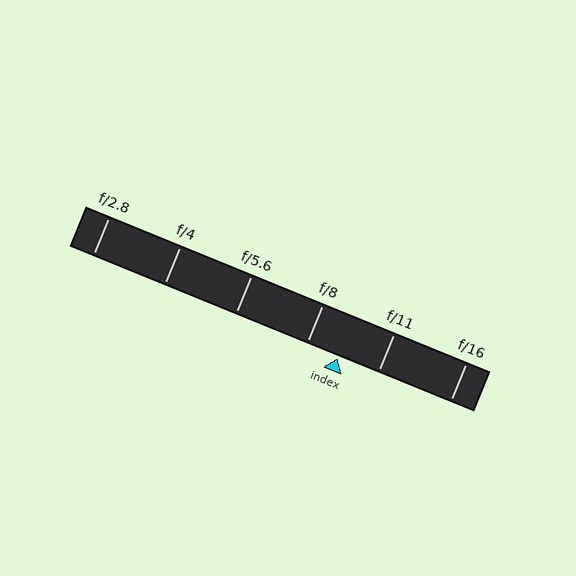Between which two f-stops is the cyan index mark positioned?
The index mark is between f/8 and f/11.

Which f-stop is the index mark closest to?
The index mark is closest to f/8.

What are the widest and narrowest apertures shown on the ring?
The widest aperture shown is f/2.8 and the narrowest is f/16.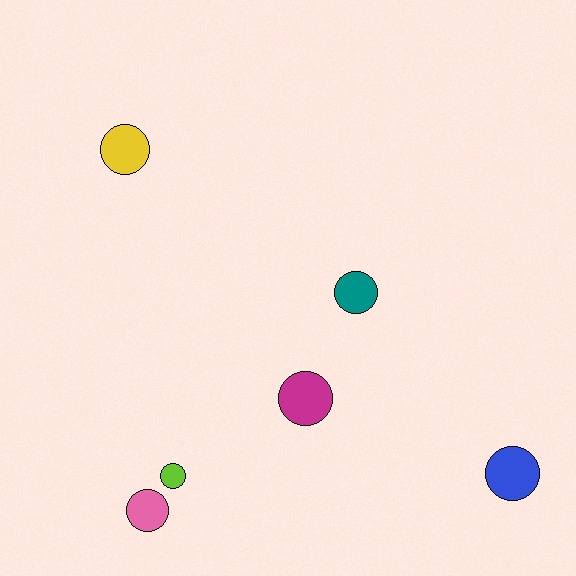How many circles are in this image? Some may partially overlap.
There are 6 circles.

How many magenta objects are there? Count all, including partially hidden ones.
There is 1 magenta object.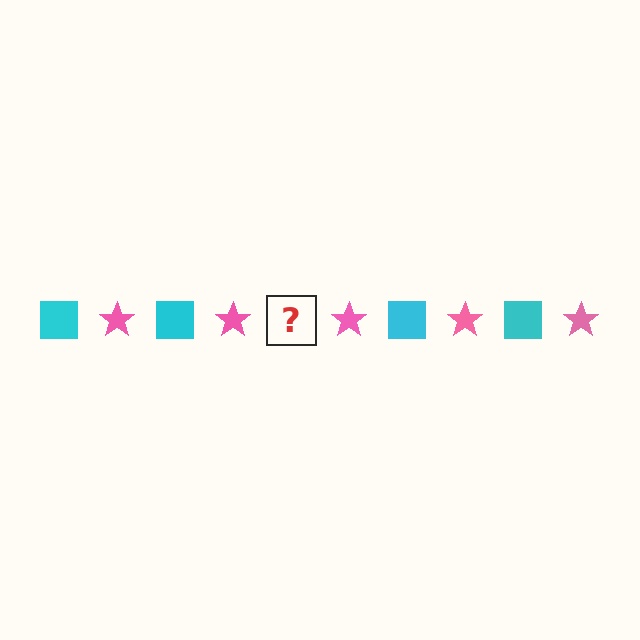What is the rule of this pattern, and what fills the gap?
The rule is that the pattern alternates between cyan square and pink star. The gap should be filled with a cyan square.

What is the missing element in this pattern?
The missing element is a cyan square.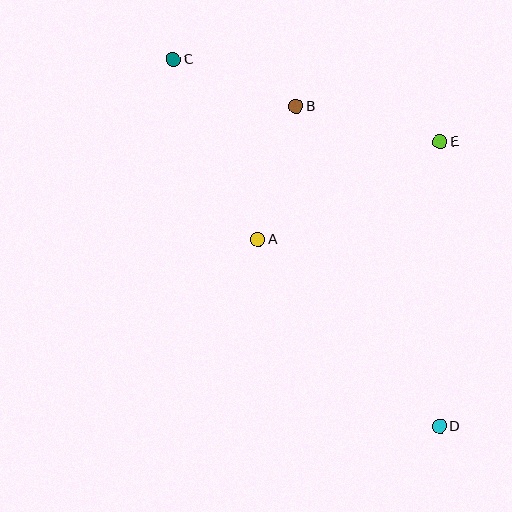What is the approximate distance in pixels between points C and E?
The distance between C and E is approximately 279 pixels.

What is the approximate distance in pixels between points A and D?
The distance between A and D is approximately 261 pixels.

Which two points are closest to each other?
Points B and C are closest to each other.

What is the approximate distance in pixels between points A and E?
The distance between A and E is approximately 207 pixels.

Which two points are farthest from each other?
Points C and D are farthest from each other.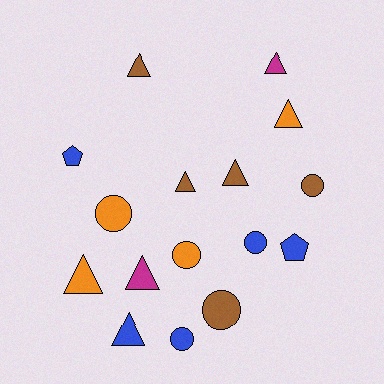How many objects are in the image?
There are 16 objects.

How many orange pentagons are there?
There are no orange pentagons.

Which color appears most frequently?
Brown, with 5 objects.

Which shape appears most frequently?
Triangle, with 8 objects.